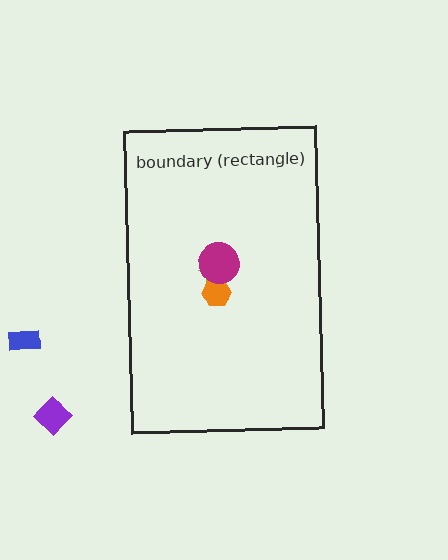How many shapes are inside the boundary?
3 inside, 2 outside.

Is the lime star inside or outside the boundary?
Inside.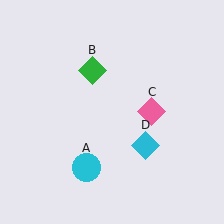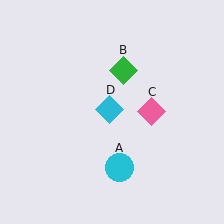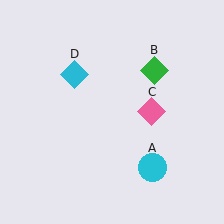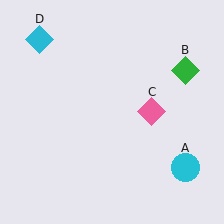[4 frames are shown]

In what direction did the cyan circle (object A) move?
The cyan circle (object A) moved right.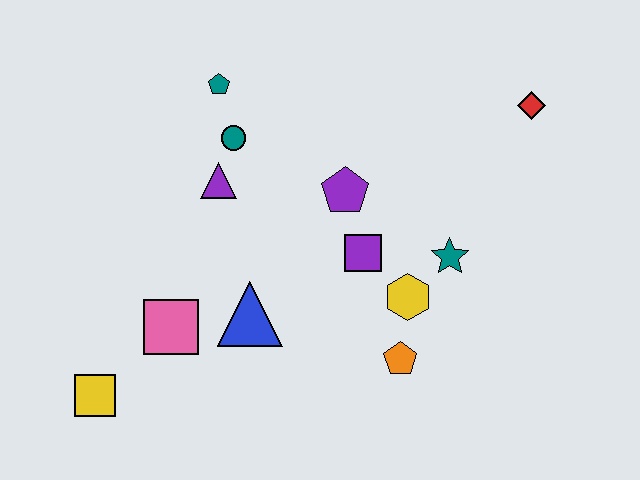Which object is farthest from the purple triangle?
The red diamond is farthest from the purple triangle.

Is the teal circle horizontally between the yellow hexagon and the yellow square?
Yes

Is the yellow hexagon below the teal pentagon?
Yes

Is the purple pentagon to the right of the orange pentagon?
No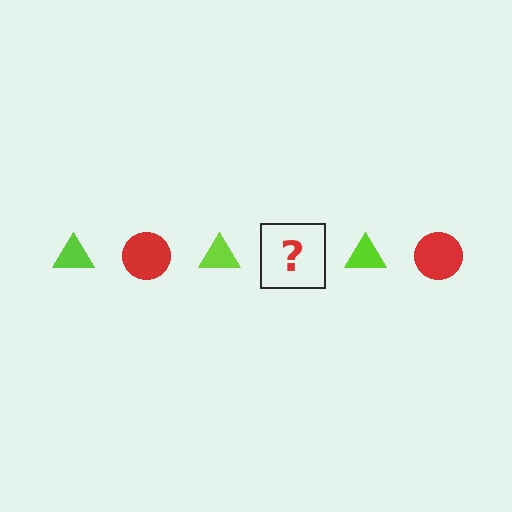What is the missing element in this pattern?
The missing element is a red circle.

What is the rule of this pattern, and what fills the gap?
The rule is that the pattern alternates between lime triangle and red circle. The gap should be filled with a red circle.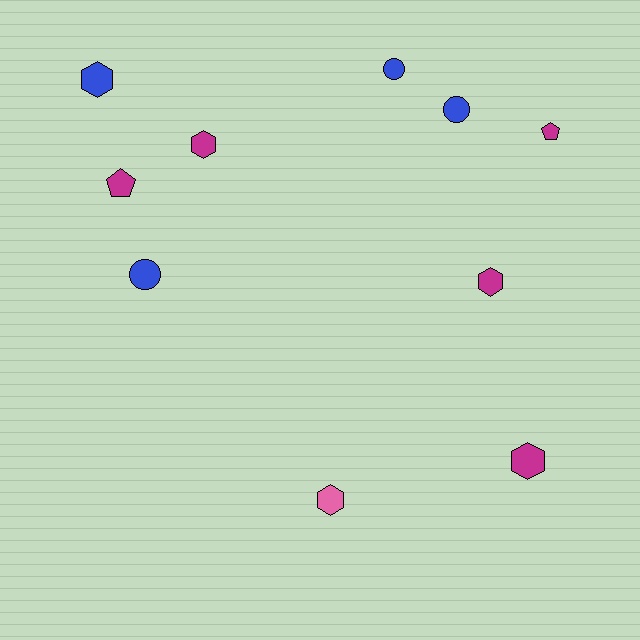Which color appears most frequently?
Magenta, with 5 objects.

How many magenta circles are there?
There are no magenta circles.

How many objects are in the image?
There are 10 objects.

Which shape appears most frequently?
Hexagon, with 5 objects.